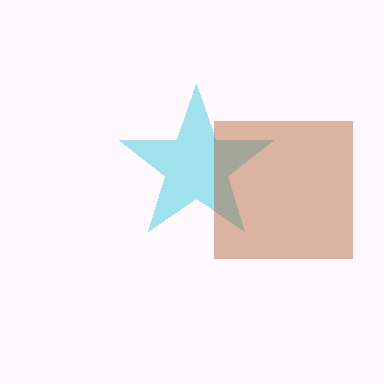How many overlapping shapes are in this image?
There are 2 overlapping shapes in the image.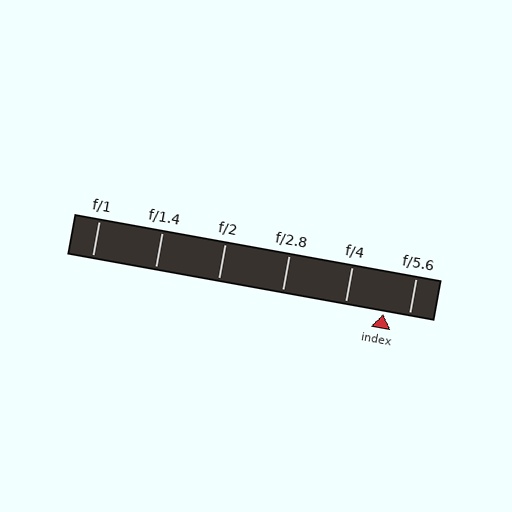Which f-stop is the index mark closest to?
The index mark is closest to f/5.6.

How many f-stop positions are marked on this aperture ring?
There are 6 f-stop positions marked.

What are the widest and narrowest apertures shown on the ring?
The widest aperture shown is f/1 and the narrowest is f/5.6.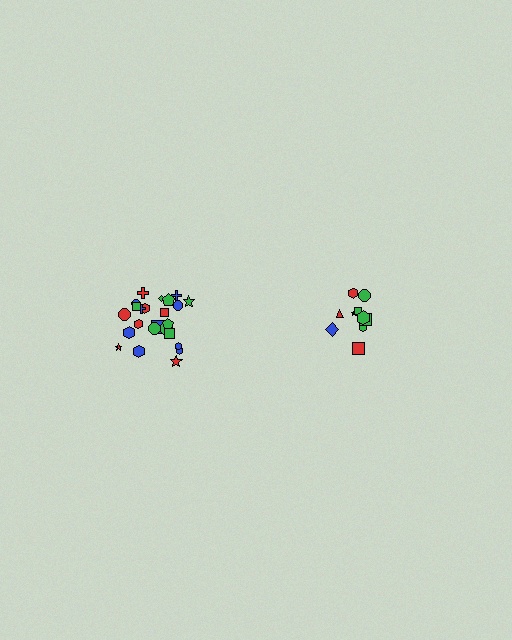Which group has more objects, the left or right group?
The left group.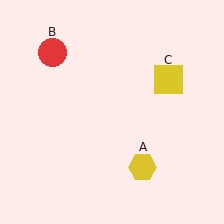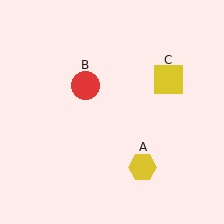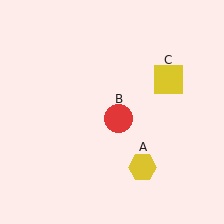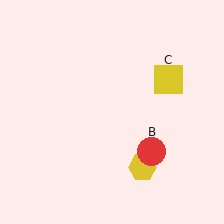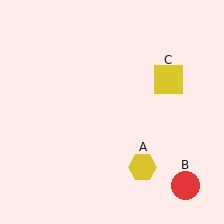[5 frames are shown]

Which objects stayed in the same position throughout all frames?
Yellow hexagon (object A) and yellow square (object C) remained stationary.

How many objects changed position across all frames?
1 object changed position: red circle (object B).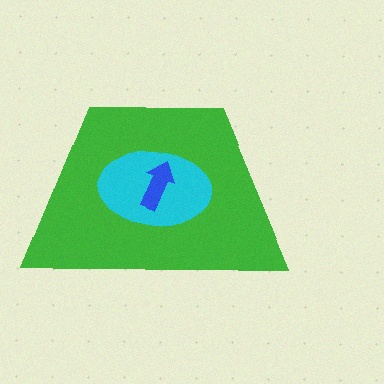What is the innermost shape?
The blue arrow.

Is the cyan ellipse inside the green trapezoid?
Yes.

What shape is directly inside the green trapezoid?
The cyan ellipse.